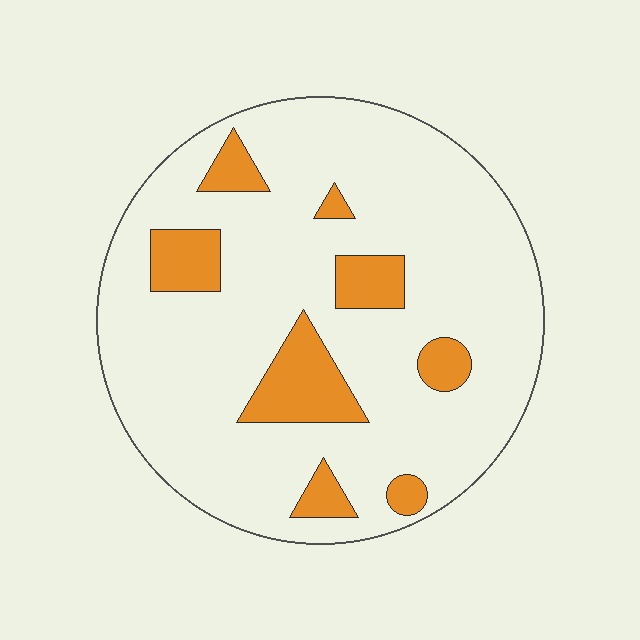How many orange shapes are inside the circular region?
8.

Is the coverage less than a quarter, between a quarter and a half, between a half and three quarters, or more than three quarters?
Less than a quarter.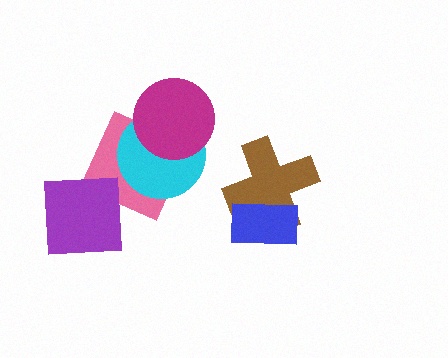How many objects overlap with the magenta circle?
2 objects overlap with the magenta circle.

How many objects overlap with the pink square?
2 objects overlap with the pink square.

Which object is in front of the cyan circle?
The magenta circle is in front of the cyan circle.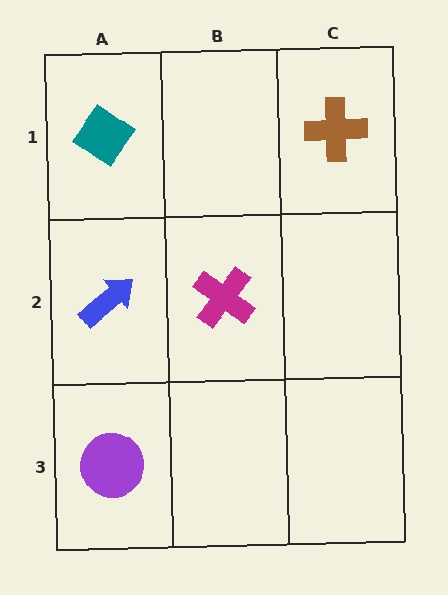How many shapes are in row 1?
2 shapes.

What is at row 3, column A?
A purple circle.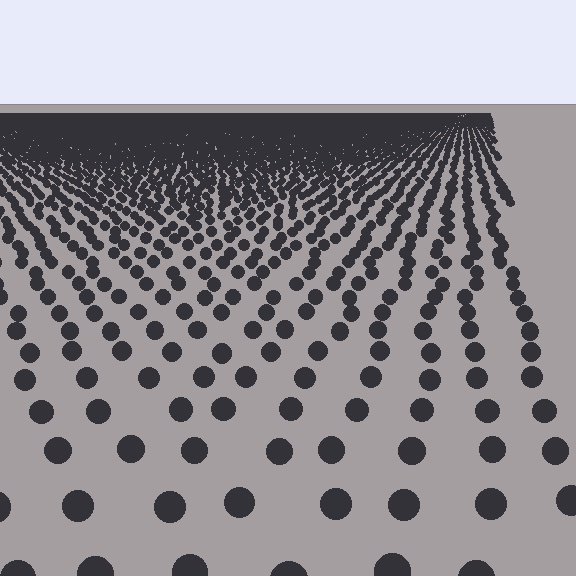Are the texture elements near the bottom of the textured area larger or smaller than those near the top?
Larger. Near the bottom, elements are closer to the viewer and appear at a bigger on-screen size.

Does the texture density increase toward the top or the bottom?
Density increases toward the top.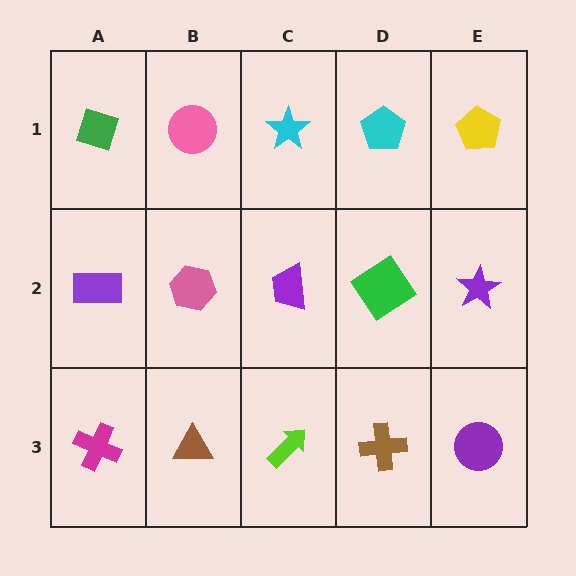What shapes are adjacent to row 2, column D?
A cyan pentagon (row 1, column D), a brown cross (row 3, column D), a purple trapezoid (row 2, column C), a purple star (row 2, column E).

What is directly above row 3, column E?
A purple star.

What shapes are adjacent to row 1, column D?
A green diamond (row 2, column D), a cyan star (row 1, column C), a yellow pentagon (row 1, column E).